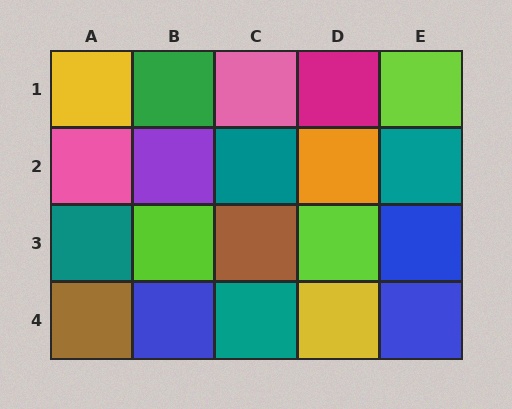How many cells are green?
1 cell is green.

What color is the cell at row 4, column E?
Blue.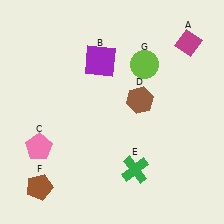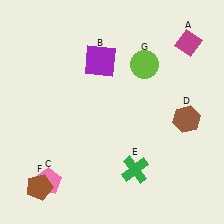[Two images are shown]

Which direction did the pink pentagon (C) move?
The pink pentagon (C) moved down.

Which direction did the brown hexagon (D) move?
The brown hexagon (D) moved right.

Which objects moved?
The objects that moved are: the pink pentagon (C), the brown hexagon (D).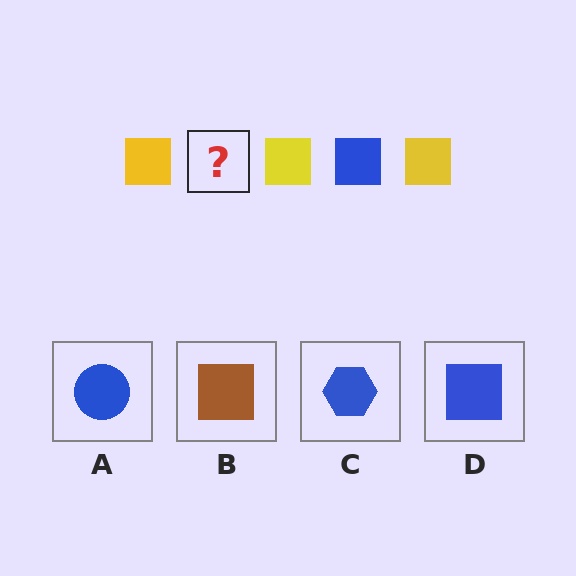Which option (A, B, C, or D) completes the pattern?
D.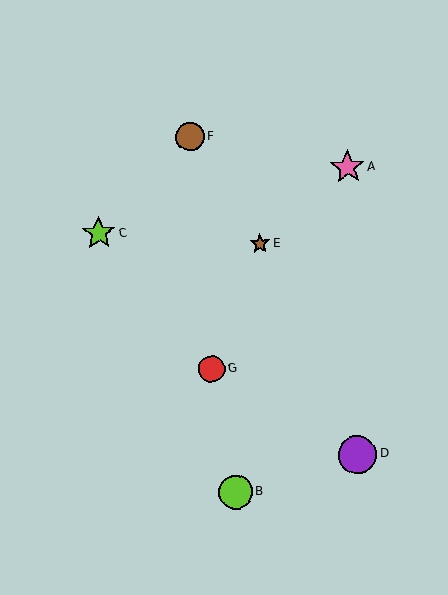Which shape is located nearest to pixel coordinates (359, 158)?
The pink star (labeled A) at (348, 167) is nearest to that location.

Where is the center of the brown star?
The center of the brown star is at (260, 244).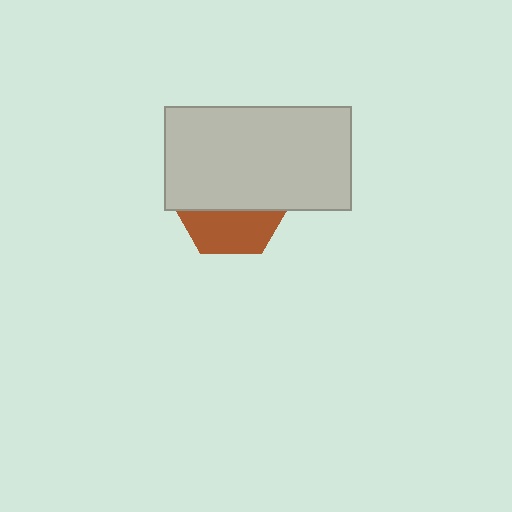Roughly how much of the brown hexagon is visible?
A small part of it is visible (roughly 37%).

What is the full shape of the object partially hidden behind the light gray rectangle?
The partially hidden object is a brown hexagon.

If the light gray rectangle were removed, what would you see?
You would see the complete brown hexagon.